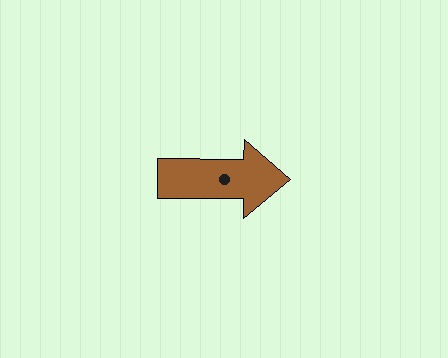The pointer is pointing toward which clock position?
Roughly 3 o'clock.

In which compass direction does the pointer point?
East.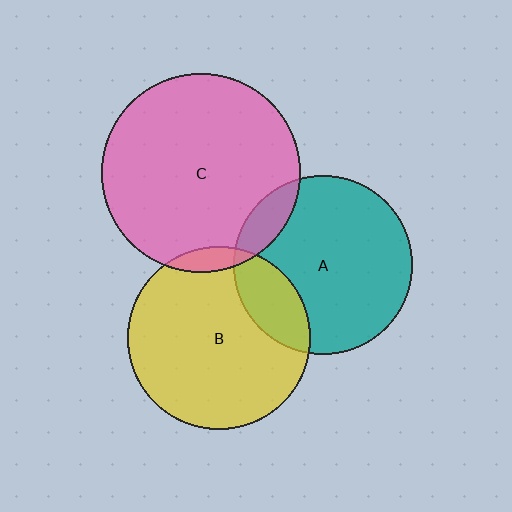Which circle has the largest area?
Circle C (pink).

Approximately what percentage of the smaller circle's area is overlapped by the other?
Approximately 5%.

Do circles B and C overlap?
Yes.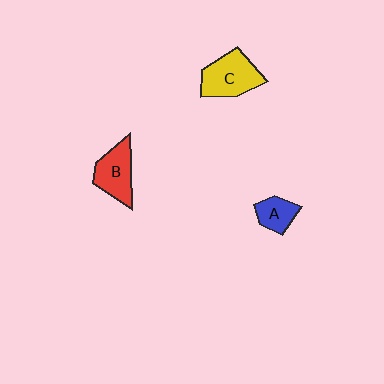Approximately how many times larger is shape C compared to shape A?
Approximately 1.9 times.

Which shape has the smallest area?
Shape A (blue).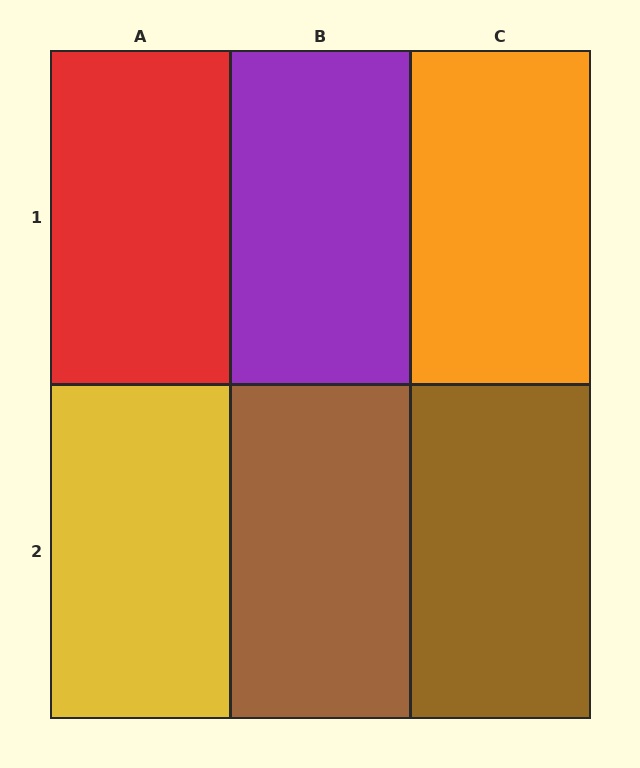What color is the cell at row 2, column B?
Brown.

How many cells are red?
1 cell is red.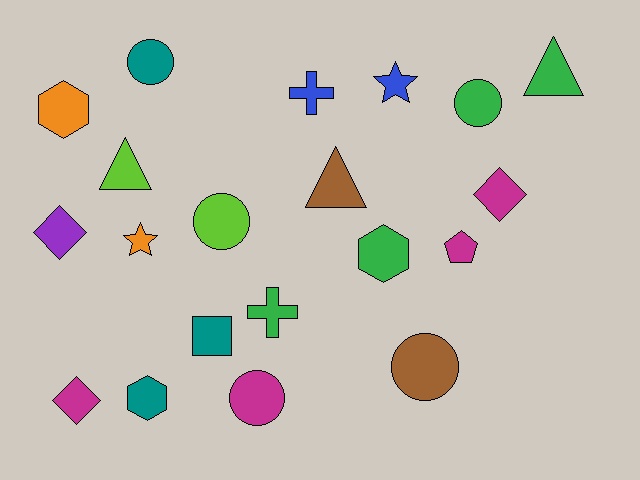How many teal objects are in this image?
There are 3 teal objects.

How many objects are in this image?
There are 20 objects.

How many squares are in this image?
There is 1 square.